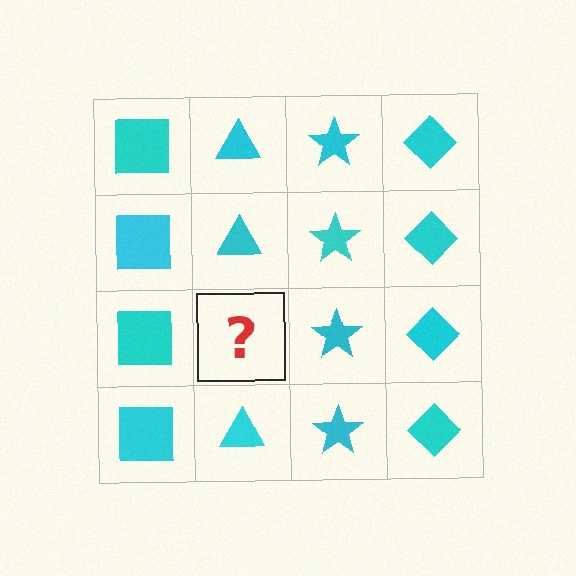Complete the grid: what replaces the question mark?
The question mark should be replaced with a cyan triangle.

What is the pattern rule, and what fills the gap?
The rule is that each column has a consistent shape. The gap should be filled with a cyan triangle.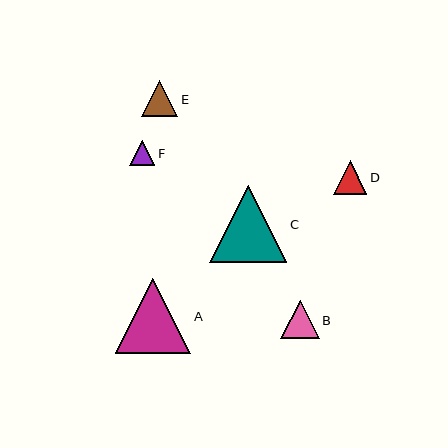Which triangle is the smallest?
Triangle F is the smallest with a size of approximately 25 pixels.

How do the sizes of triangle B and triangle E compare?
Triangle B and triangle E are approximately the same size.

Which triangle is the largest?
Triangle C is the largest with a size of approximately 77 pixels.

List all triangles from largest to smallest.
From largest to smallest: C, A, B, E, D, F.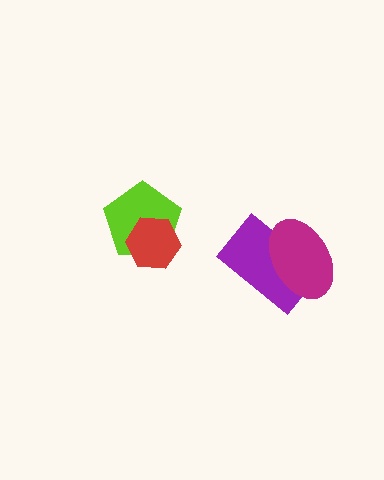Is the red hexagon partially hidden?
No, no other shape covers it.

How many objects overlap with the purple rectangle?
1 object overlaps with the purple rectangle.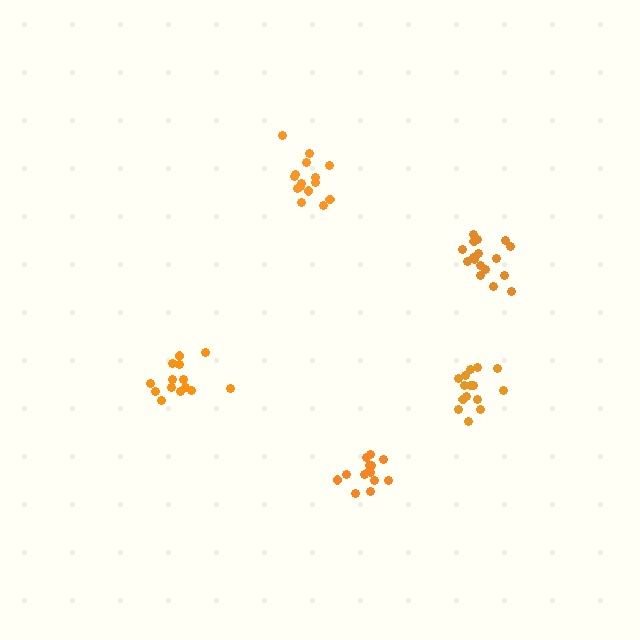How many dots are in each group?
Group 1: 15 dots, Group 2: 17 dots, Group 3: 14 dots, Group 4: 14 dots, Group 5: 15 dots (75 total).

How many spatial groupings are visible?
There are 5 spatial groupings.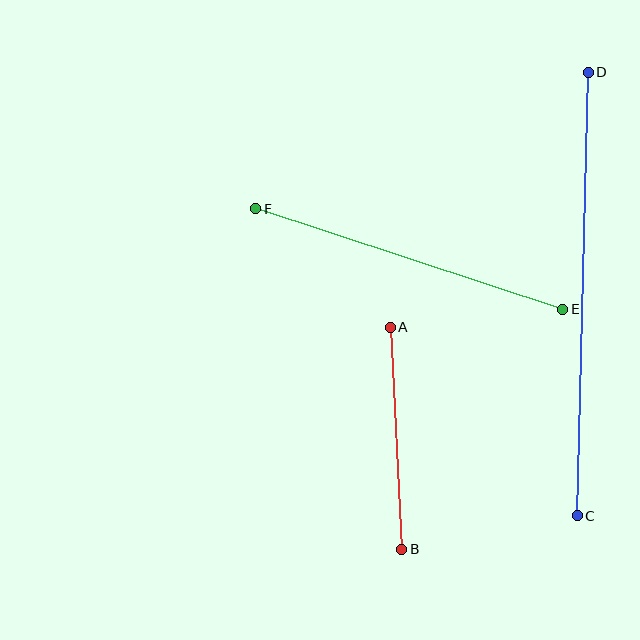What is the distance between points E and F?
The distance is approximately 323 pixels.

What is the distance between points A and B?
The distance is approximately 223 pixels.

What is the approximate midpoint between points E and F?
The midpoint is at approximately (409, 259) pixels.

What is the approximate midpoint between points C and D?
The midpoint is at approximately (583, 294) pixels.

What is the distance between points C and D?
The distance is approximately 444 pixels.